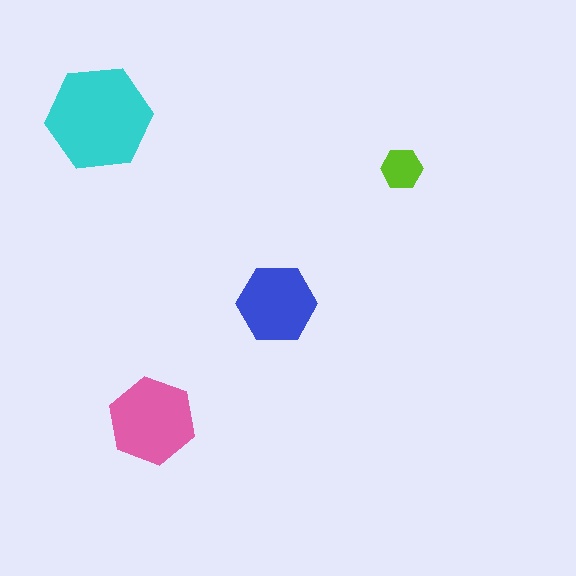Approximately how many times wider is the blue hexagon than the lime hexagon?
About 2 times wider.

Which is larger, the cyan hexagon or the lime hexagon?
The cyan one.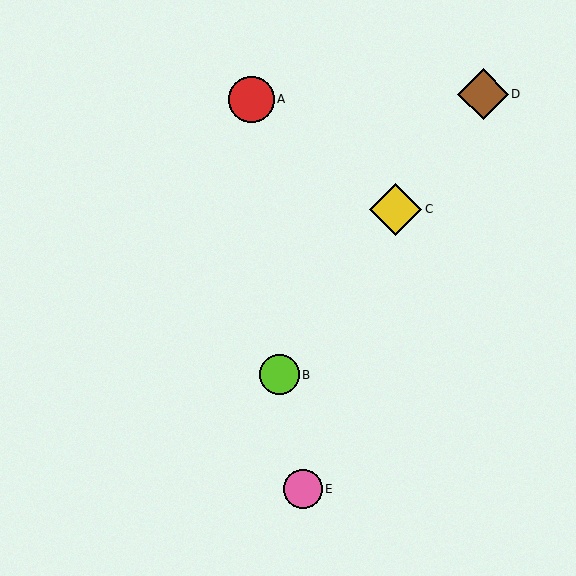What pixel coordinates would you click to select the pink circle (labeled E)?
Click at (303, 489) to select the pink circle E.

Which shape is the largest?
The yellow diamond (labeled C) is the largest.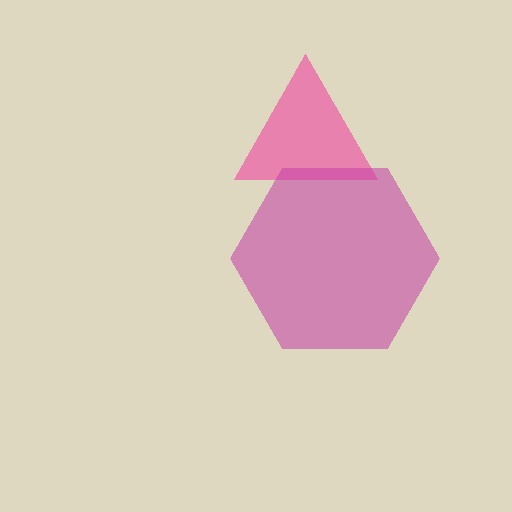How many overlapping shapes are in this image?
There are 2 overlapping shapes in the image.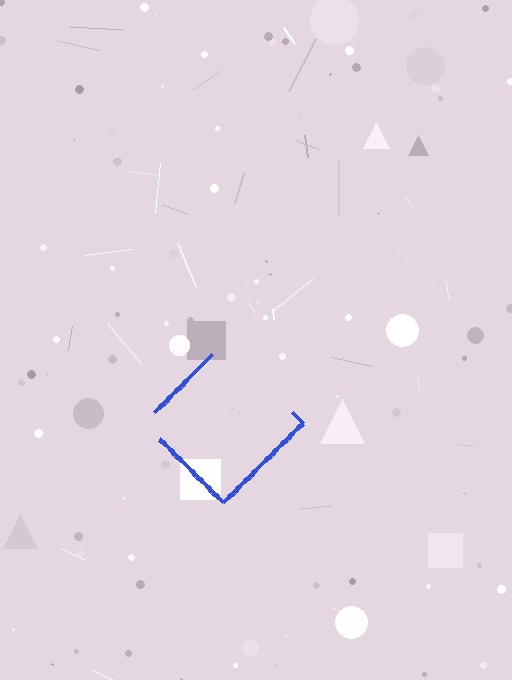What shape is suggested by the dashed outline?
The dashed outline suggests a diamond.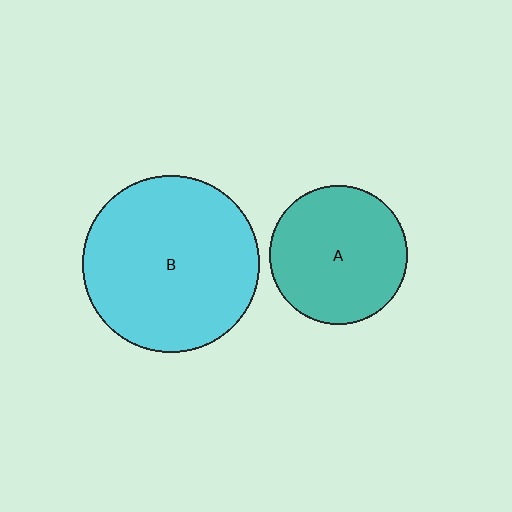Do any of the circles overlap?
No, none of the circles overlap.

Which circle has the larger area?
Circle B (cyan).